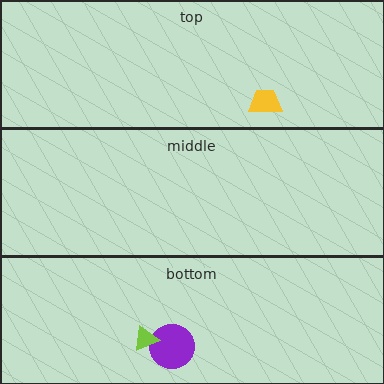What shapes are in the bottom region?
The purple circle, the lime triangle.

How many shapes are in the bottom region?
2.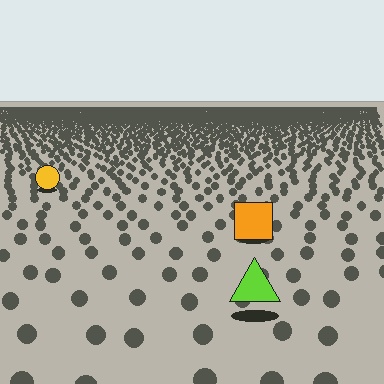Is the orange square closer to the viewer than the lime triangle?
No. The lime triangle is closer — you can tell from the texture gradient: the ground texture is coarser near it.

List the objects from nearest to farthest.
From nearest to farthest: the lime triangle, the orange square, the yellow circle.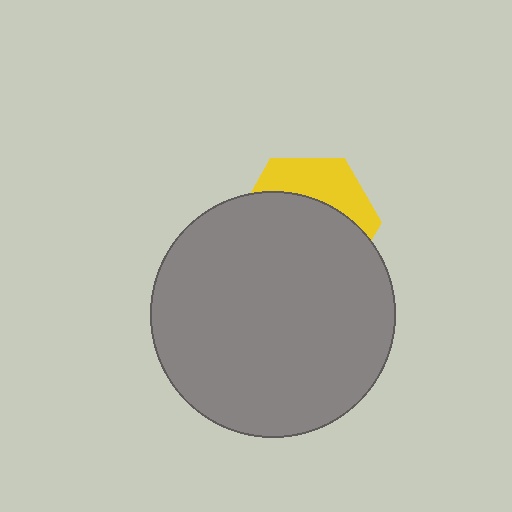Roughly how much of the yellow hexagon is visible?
A small part of it is visible (roughly 33%).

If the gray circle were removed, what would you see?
You would see the complete yellow hexagon.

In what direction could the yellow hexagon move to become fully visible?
The yellow hexagon could move up. That would shift it out from behind the gray circle entirely.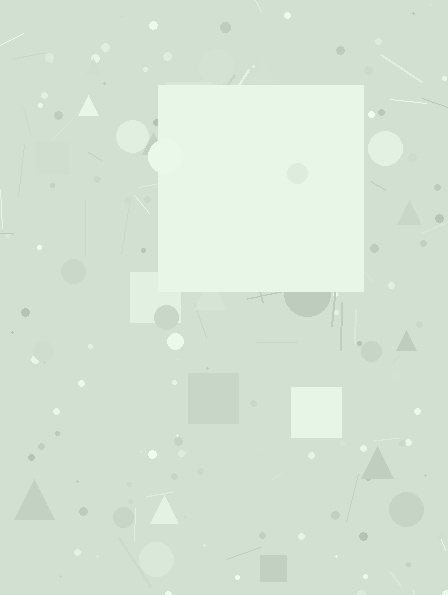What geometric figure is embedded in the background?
A square is embedded in the background.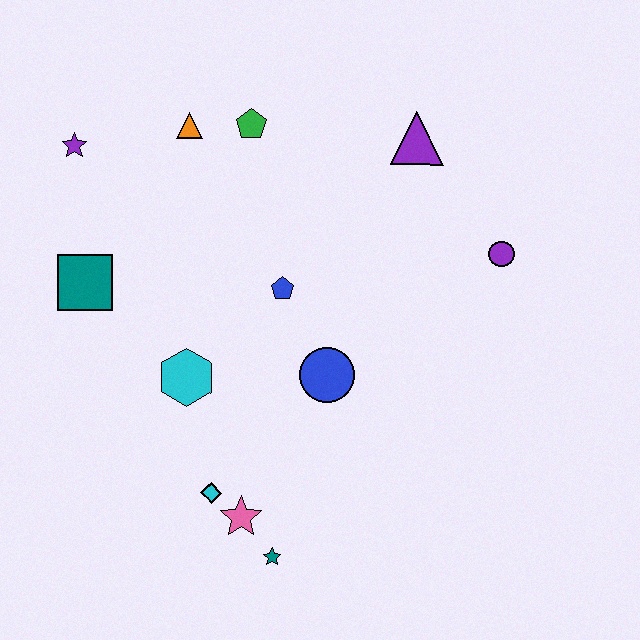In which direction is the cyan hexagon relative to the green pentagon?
The cyan hexagon is below the green pentagon.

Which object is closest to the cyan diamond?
The pink star is closest to the cyan diamond.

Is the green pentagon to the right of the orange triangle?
Yes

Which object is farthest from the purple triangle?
The teal star is farthest from the purple triangle.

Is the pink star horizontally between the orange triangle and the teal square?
No